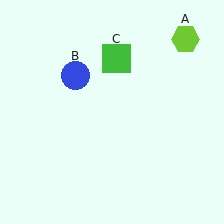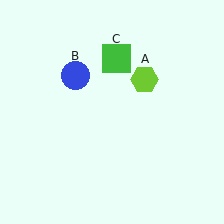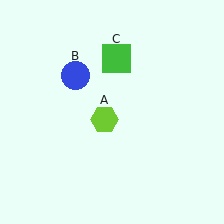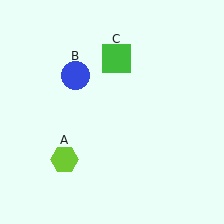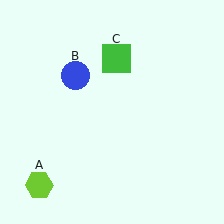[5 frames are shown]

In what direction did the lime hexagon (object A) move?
The lime hexagon (object A) moved down and to the left.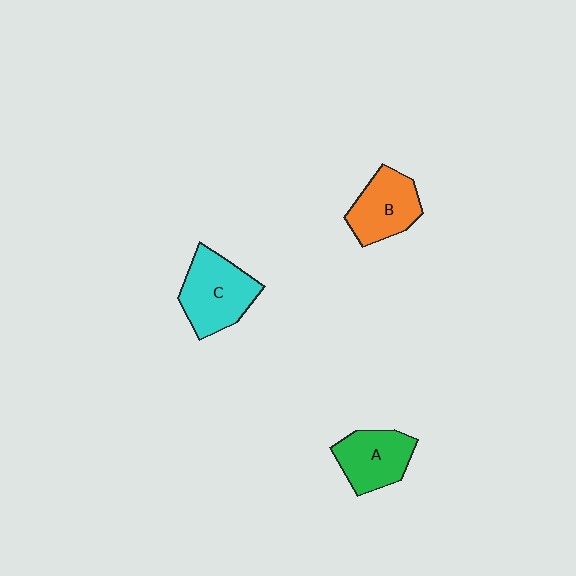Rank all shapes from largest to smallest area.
From largest to smallest: C (cyan), B (orange), A (green).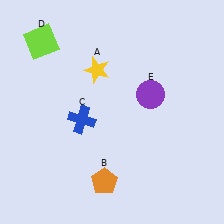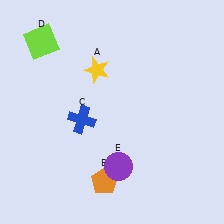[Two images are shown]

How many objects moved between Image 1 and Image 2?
1 object moved between the two images.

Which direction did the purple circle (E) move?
The purple circle (E) moved down.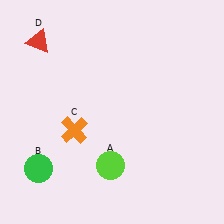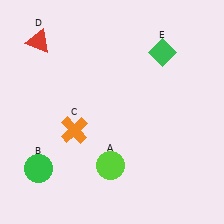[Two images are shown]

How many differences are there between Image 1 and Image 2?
There is 1 difference between the two images.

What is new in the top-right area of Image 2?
A green diamond (E) was added in the top-right area of Image 2.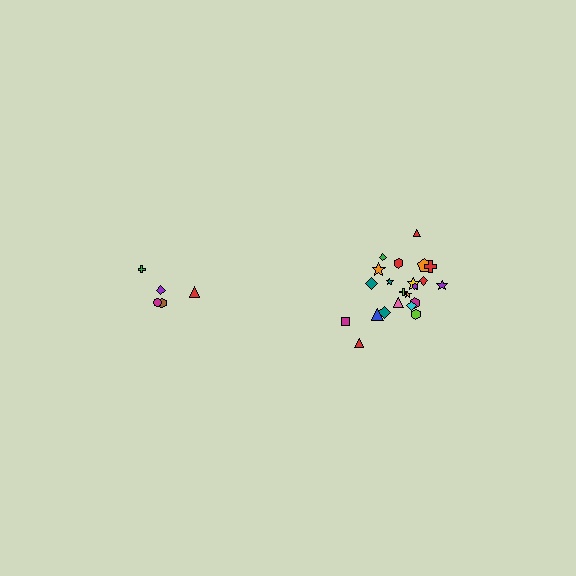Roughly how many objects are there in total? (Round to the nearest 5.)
Roughly 25 objects in total.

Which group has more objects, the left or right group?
The right group.